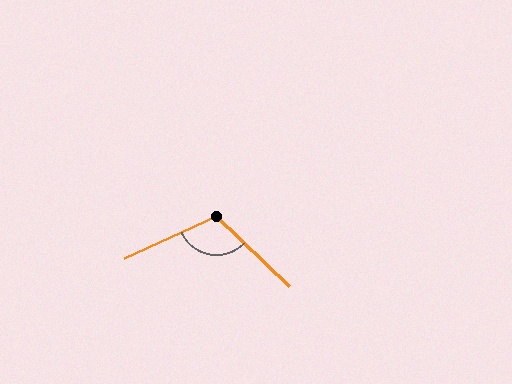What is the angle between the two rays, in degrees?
Approximately 112 degrees.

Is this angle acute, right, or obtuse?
It is obtuse.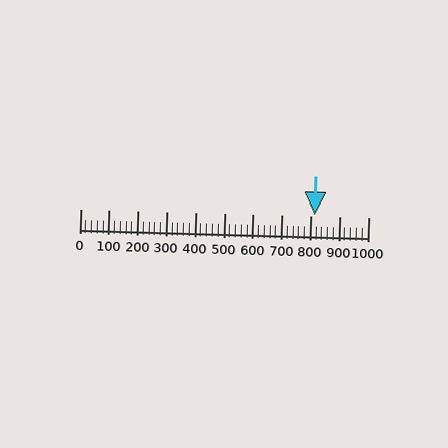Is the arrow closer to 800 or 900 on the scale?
The arrow is closer to 800.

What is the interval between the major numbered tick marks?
The major tick marks are spaced 100 units apart.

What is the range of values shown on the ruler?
The ruler shows values from 0 to 1000.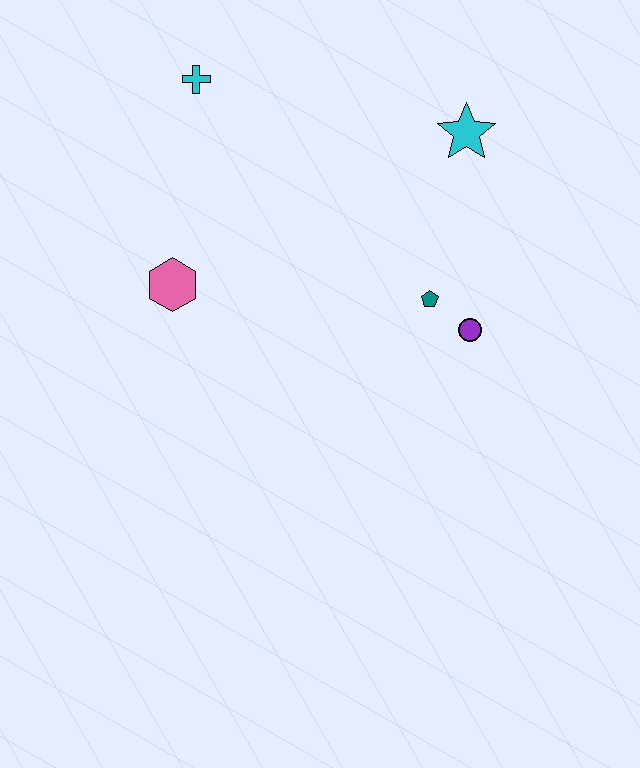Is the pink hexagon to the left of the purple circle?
Yes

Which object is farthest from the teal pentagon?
The cyan cross is farthest from the teal pentagon.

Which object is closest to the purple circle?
The teal pentagon is closest to the purple circle.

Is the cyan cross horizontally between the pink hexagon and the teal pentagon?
Yes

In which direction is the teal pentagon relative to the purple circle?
The teal pentagon is to the left of the purple circle.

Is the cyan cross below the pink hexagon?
No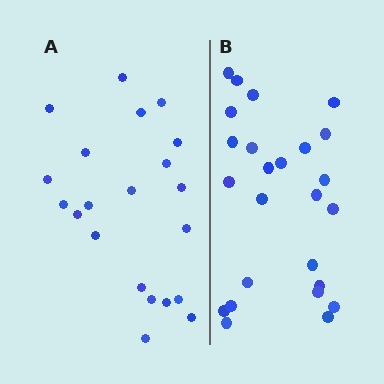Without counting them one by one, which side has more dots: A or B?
Region B (the right region) has more dots.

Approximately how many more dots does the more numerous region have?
Region B has about 4 more dots than region A.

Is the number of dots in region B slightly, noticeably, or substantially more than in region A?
Region B has only slightly more — the two regions are fairly close. The ratio is roughly 1.2 to 1.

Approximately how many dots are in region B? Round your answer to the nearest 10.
About 20 dots. (The exact count is 25, which rounds to 20.)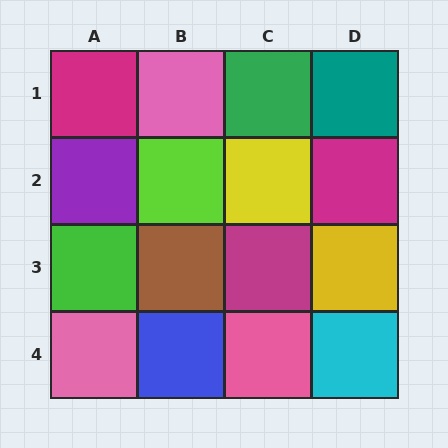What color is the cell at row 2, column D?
Magenta.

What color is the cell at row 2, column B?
Lime.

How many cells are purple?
1 cell is purple.